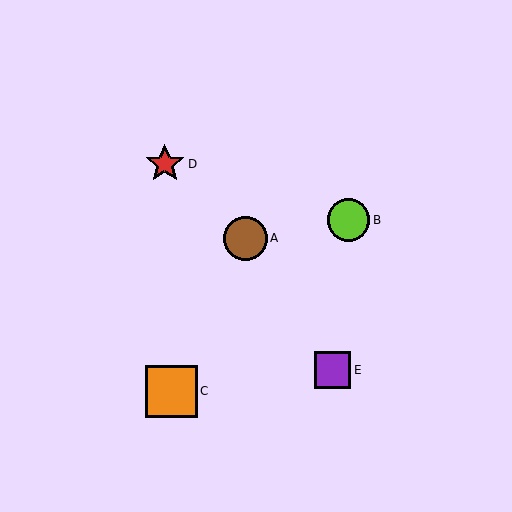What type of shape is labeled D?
Shape D is a red star.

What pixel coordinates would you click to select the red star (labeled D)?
Click at (165, 164) to select the red star D.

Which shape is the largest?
The orange square (labeled C) is the largest.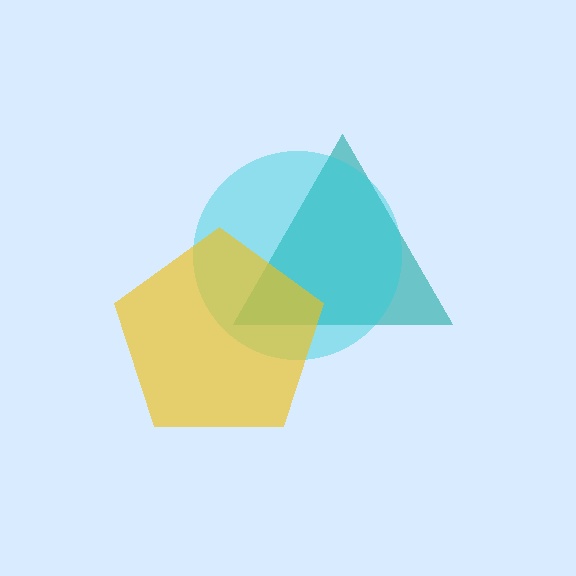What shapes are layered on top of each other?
The layered shapes are: a teal triangle, a cyan circle, a yellow pentagon.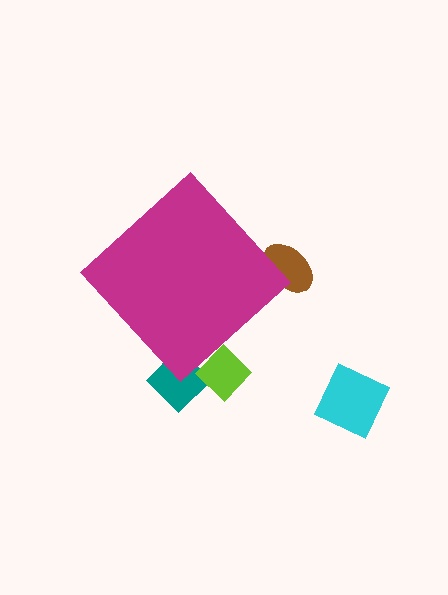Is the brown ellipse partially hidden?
Yes, the brown ellipse is partially hidden behind the magenta diamond.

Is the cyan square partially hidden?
No, the cyan square is fully visible.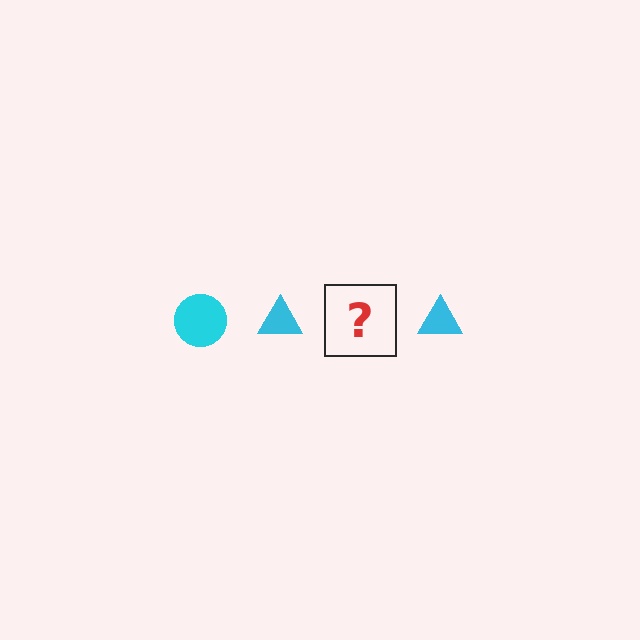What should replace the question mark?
The question mark should be replaced with a cyan circle.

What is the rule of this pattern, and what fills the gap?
The rule is that the pattern cycles through circle, triangle shapes in cyan. The gap should be filled with a cyan circle.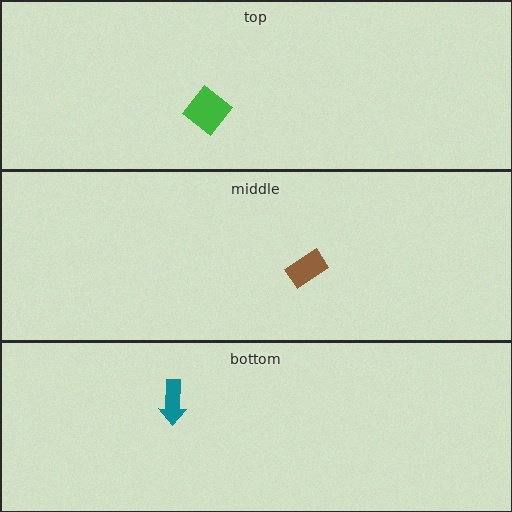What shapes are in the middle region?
The brown rectangle.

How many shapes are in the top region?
1.